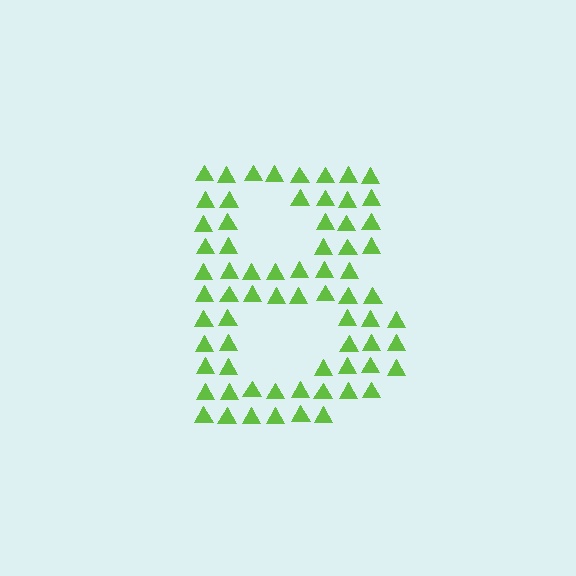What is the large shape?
The large shape is the letter B.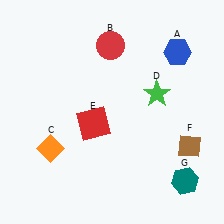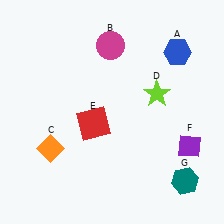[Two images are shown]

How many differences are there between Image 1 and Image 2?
There are 3 differences between the two images.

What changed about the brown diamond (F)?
In Image 1, F is brown. In Image 2, it changed to purple.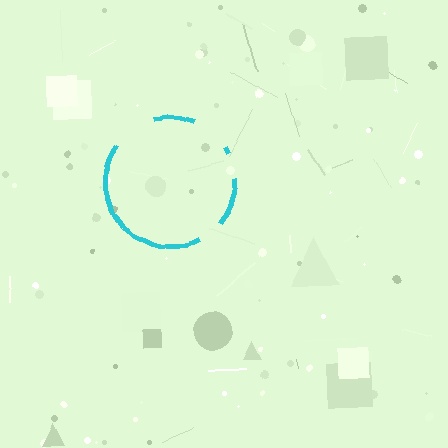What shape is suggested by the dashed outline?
The dashed outline suggests a circle.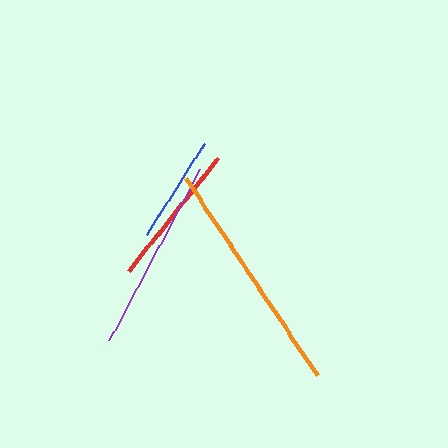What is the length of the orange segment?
The orange segment is approximately 237 pixels long.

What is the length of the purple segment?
The purple segment is approximately 194 pixels long.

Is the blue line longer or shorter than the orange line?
The orange line is longer than the blue line.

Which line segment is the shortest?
The blue line is the shortest at approximately 108 pixels.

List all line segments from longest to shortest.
From longest to shortest: orange, purple, red, blue.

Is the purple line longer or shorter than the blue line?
The purple line is longer than the blue line.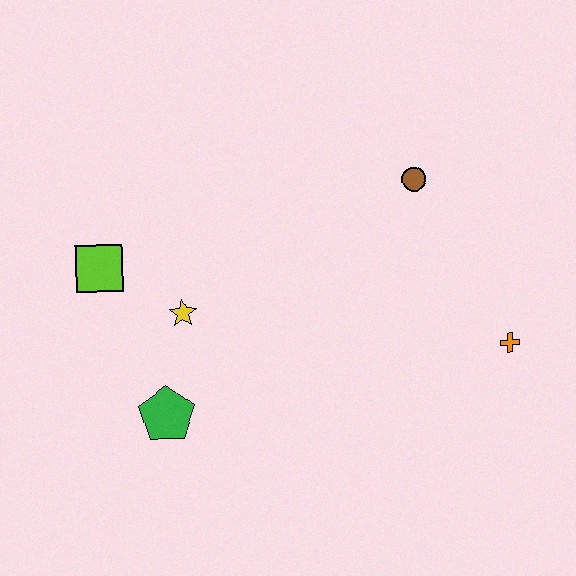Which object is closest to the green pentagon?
The yellow star is closest to the green pentagon.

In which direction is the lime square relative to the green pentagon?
The lime square is above the green pentagon.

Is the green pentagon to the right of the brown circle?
No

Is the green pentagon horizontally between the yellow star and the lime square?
Yes